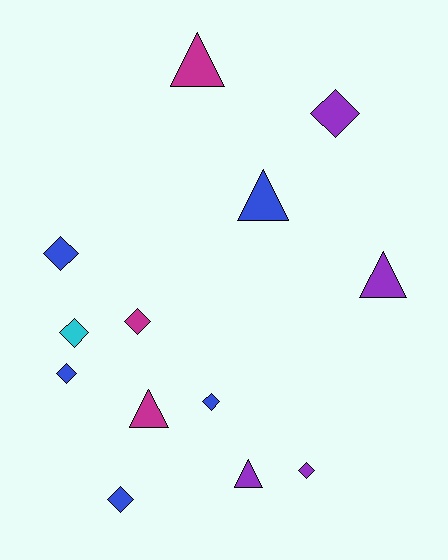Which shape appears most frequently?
Diamond, with 8 objects.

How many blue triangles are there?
There is 1 blue triangle.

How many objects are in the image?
There are 13 objects.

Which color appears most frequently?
Blue, with 5 objects.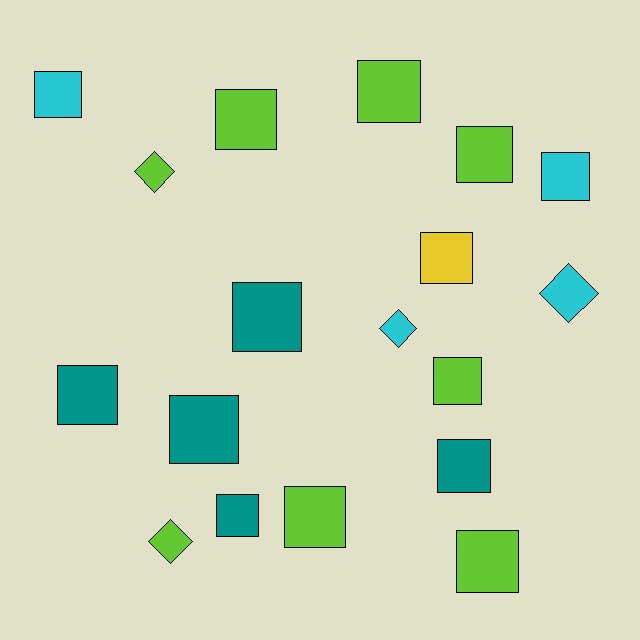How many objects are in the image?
There are 18 objects.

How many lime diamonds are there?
There are 2 lime diamonds.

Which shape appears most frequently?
Square, with 14 objects.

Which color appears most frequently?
Lime, with 8 objects.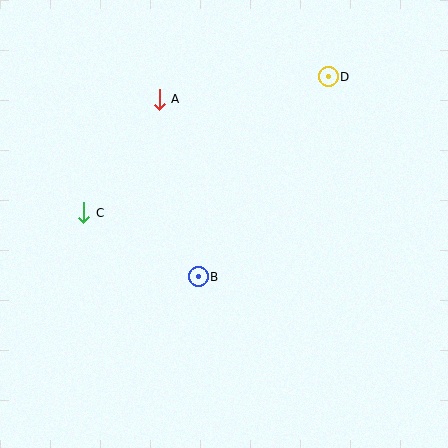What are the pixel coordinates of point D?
Point D is at (328, 77).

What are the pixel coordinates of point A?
Point A is at (159, 99).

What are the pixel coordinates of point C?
Point C is at (84, 213).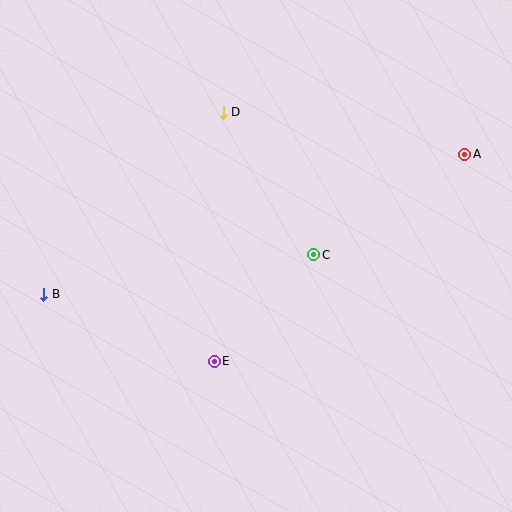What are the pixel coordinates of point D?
Point D is at (223, 112).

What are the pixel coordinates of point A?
Point A is at (465, 154).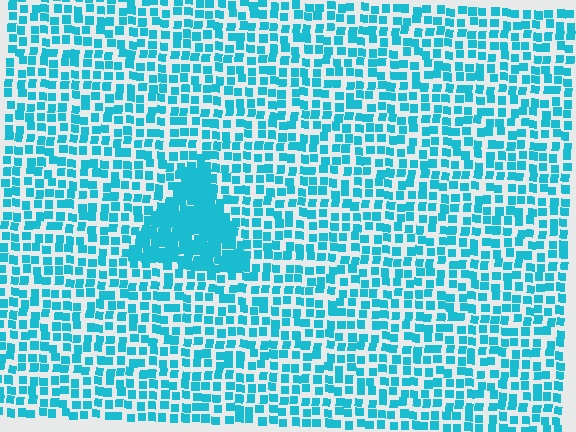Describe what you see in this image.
The image contains small cyan elements arranged at two different densities. A triangle-shaped region is visible where the elements are more densely packed than the surrounding area.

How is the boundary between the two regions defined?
The boundary is defined by a change in element density (approximately 2.3x ratio). All elements are the same color, size, and shape.